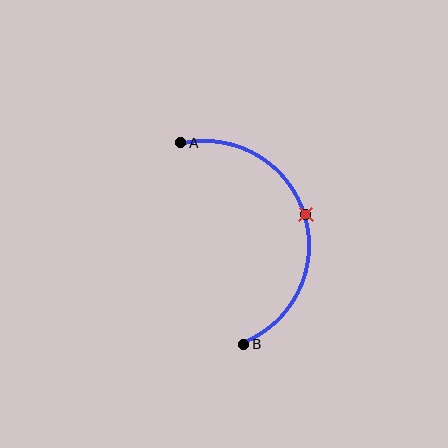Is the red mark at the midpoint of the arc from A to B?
Yes. The red mark lies on the arc at equal arc-length from both A and B — it is the arc midpoint.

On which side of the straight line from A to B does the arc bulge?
The arc bulges to the right of the straight line connecting A and B.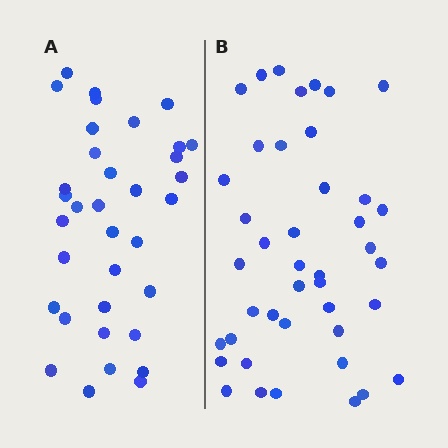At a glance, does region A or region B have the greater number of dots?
Region B (the right region) has more dots.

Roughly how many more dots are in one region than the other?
Region B has roughly 8 or so more dots than region A.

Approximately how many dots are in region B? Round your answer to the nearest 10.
About 40 dots. (The exact count is 42, which rounds to 40.)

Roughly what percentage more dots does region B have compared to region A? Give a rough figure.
About 20% more.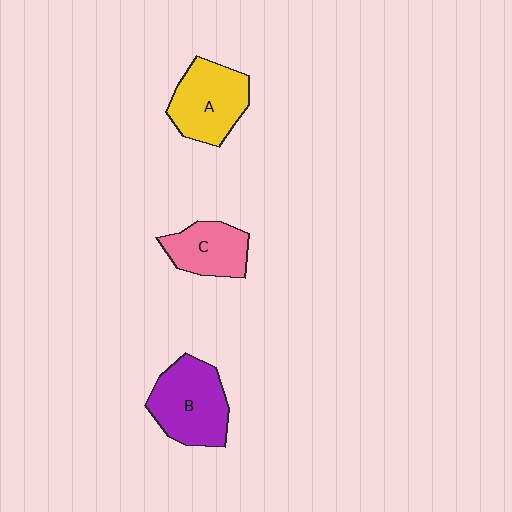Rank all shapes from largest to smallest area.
From largest to smallest: B (purple), A (yellow), C (pink).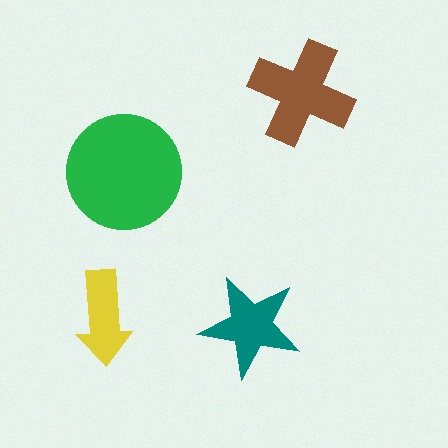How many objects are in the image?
There are 4 objects in the image.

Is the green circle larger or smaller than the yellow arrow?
Larger.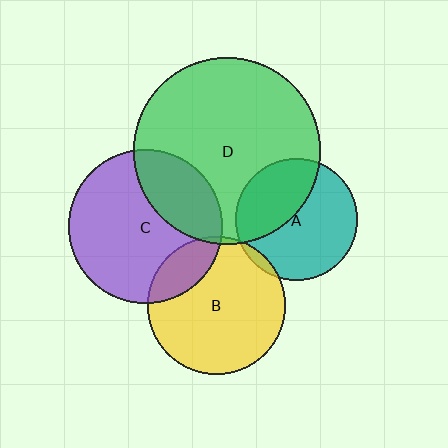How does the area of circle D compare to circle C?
Approximately 1.5 times.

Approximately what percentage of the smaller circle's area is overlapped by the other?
Approximately 30%.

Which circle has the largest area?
Circle D (green).